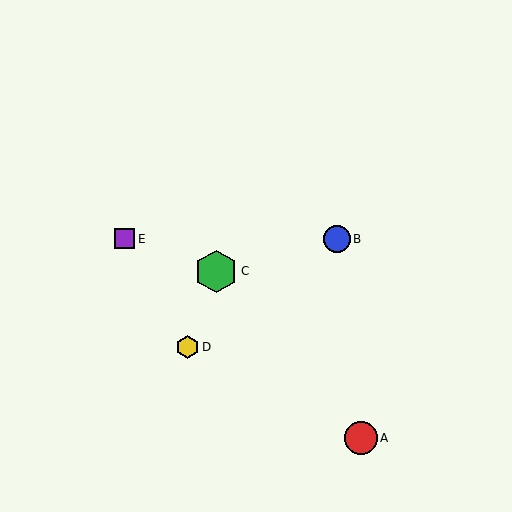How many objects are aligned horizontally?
2 objects (B, E) are aligned horizontally.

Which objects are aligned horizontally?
Objects B, E are aligned horizontally.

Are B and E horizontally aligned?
Yes, both are at y≈239.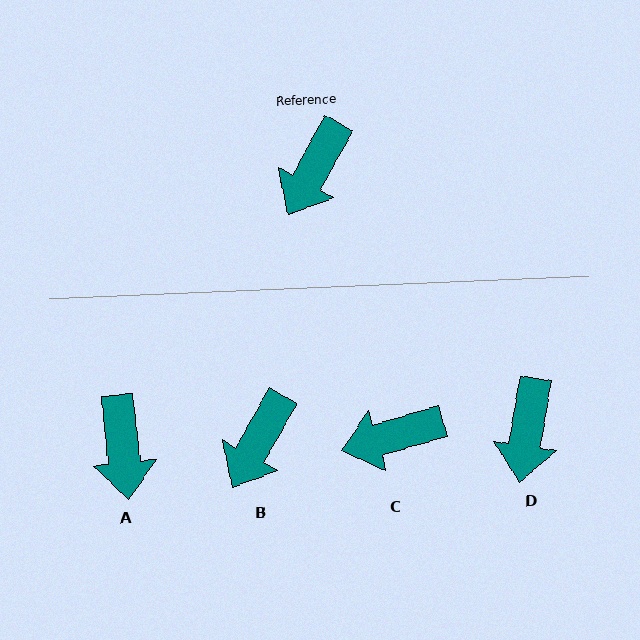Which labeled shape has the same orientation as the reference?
B.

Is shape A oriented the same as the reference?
No, it is off by about 36 degrees.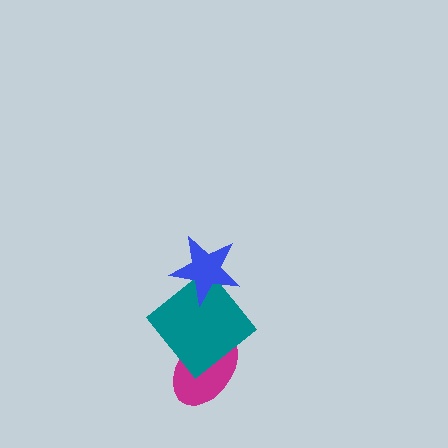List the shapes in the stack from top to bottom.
From top to bottom: the blue star, the teal diamond, the magenta ellipse.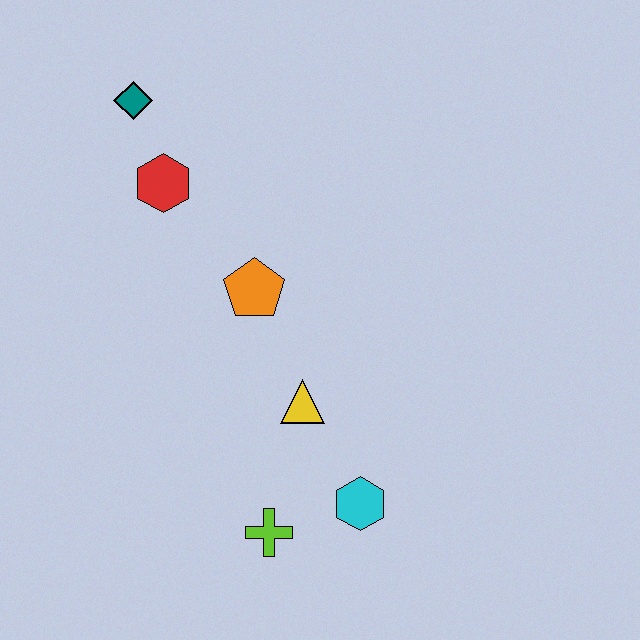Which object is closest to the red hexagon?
The teal diamond is closest to the red hexagon.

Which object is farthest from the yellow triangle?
The teal diamond is farthest from the yellow triangle.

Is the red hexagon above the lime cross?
Yes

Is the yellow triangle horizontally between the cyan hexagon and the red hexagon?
Yes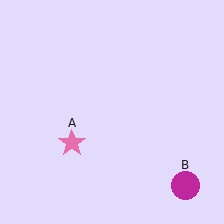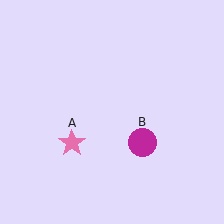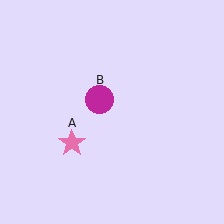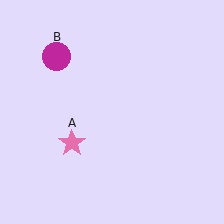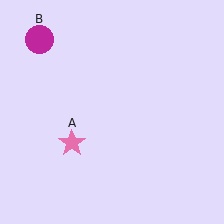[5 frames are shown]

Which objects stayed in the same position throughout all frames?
Pink star (object A) remained stationary.